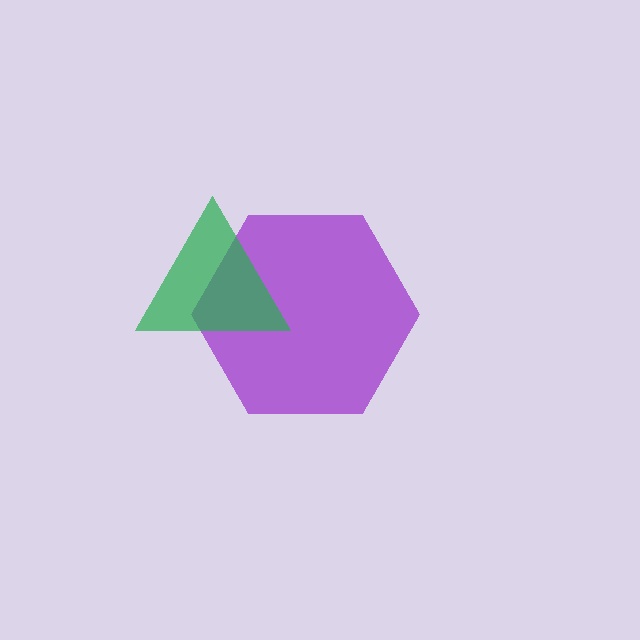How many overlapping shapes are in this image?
There are 2 overlapping shapes in the image.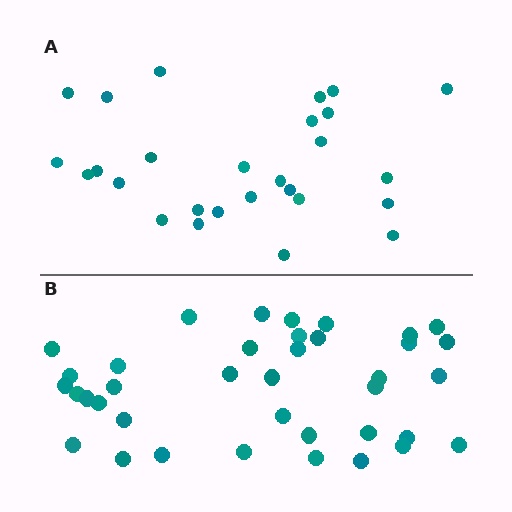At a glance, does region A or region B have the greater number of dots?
Region B (the bottom region) has more dots.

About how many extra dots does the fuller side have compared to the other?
Region B has roughly 12 or so more dots than region A.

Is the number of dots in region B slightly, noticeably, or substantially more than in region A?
Region B has noticeably more, but not dramatically so. The ratio is roughly 1.4 to 1.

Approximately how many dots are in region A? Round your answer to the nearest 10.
About 30 dots. (The exact count is 27, which rounds to 30.)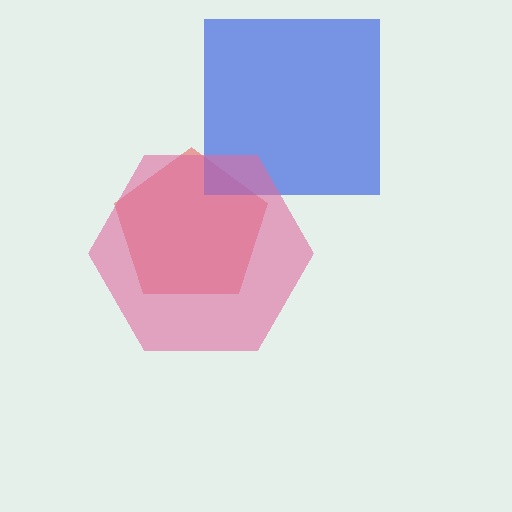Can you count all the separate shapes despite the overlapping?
Yes, there are 3 separate shapes.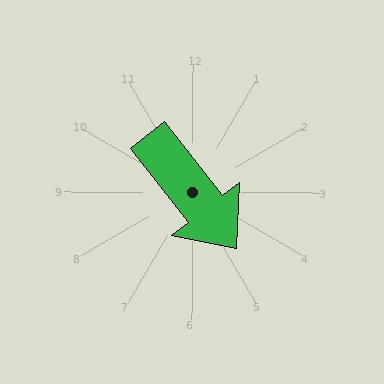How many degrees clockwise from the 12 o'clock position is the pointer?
Approximately 142 degrees.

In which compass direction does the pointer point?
Southeast.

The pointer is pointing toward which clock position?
Roughly 5 o'clock.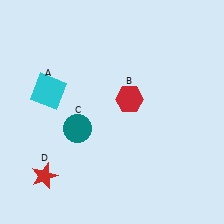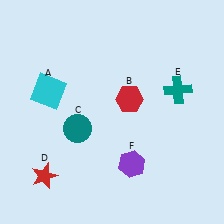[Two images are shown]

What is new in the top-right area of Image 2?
A teal cross (E) was added in the top-right area of Image 2.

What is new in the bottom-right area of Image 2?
A purple hexagon (F) was added in the bottom-right area of Image 2.